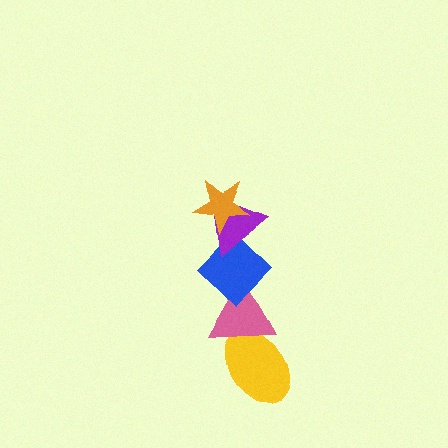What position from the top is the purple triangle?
The purple triangle is 2nd from the top.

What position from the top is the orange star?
The orange star is 1st from the top.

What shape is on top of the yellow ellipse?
The pink triangle is on top of the yellow ellipse.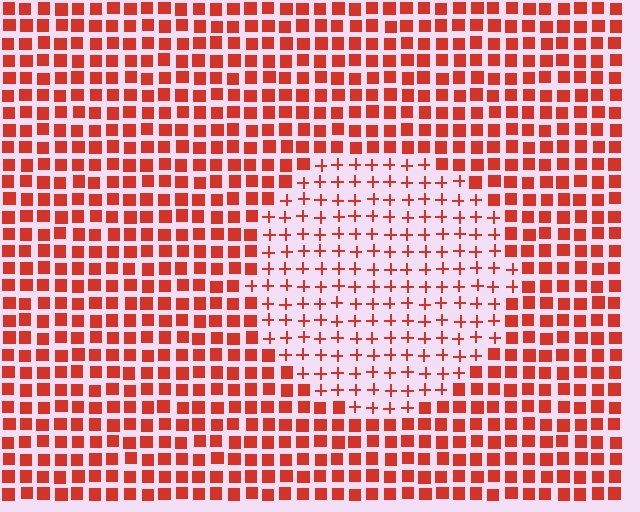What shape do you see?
I see a circle.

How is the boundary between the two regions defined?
The boundary is defined by a change in element shape: plus signs inside vs. squares outside. All elements share the same color and spacing.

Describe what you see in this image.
The image is filled with small red elements arranged in a uniform grid. A circle-shaped region contains plus signs, while the surrounding area contains squares. The boundary is defined purely by the change in element shape.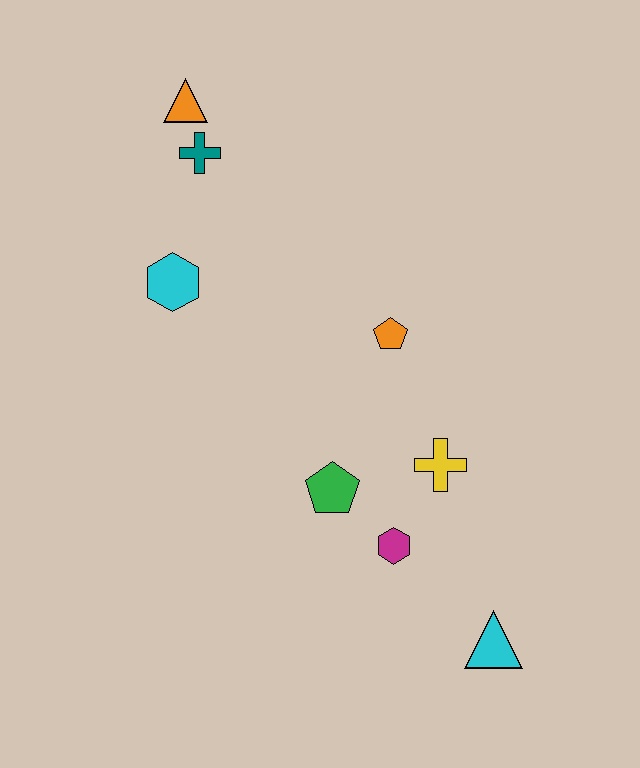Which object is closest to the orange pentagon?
The yellow cross is closest to the orange pentagon.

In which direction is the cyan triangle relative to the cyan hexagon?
The cyan triangle is below the cyan hexagon.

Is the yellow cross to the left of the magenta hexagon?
No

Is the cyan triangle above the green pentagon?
No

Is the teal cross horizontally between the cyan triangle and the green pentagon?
No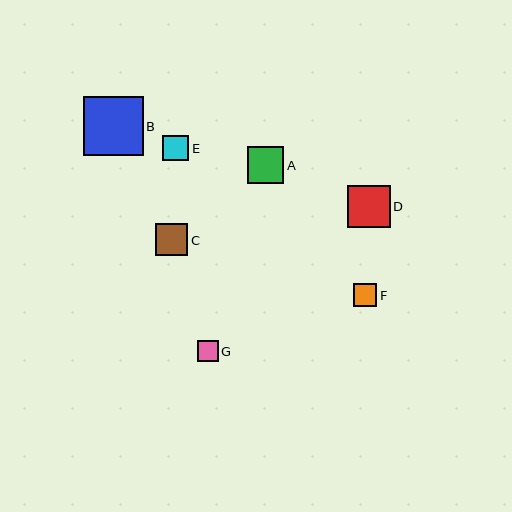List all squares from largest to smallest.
From largest to smallest: B, D, A, C, E, F, G.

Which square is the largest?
Square B is the largest with a size of approximately 60 pixels.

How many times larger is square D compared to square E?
Square D is approximately 1.7 times the size of square E.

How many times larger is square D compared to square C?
Square D is approximately 1.3 times the size of square C.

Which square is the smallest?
Square G is the smallest with a size of approximately 21 pixels.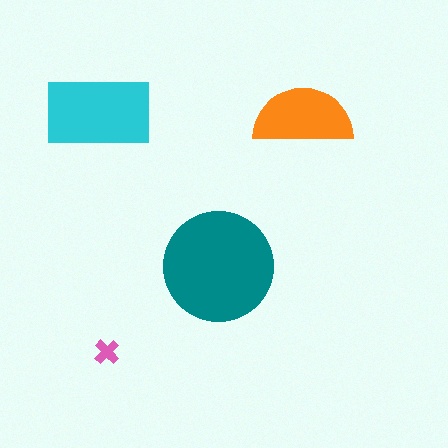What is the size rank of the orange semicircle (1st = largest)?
3rd.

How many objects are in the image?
There are 4 objects in the image.